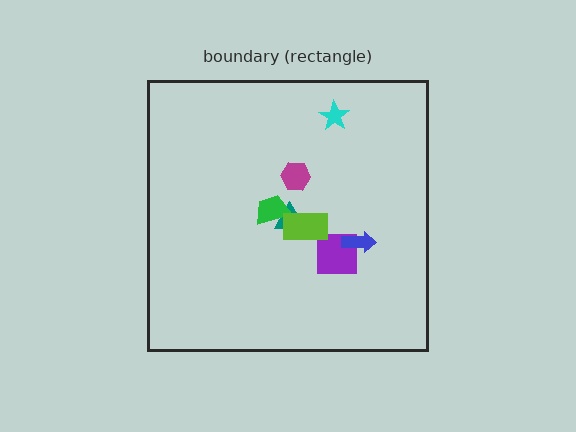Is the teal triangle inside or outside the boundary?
Inside.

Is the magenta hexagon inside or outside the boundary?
Inside.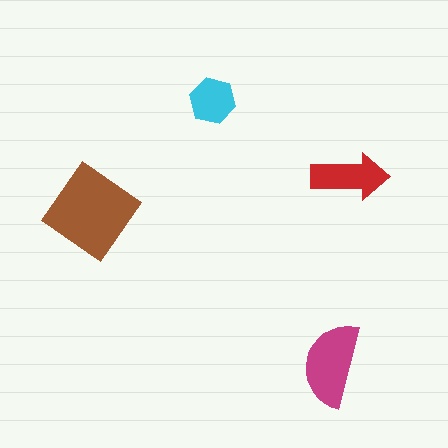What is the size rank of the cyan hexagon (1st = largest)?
4th.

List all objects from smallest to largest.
The cyan hexagon, the red arrow, the magenta semicircle, the brown diamond.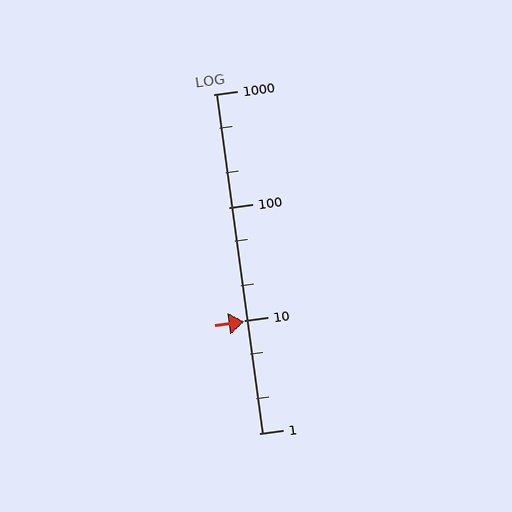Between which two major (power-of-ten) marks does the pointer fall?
The pointer is between 1 and 10.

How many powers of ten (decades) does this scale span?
The scale spans 3 decades, from 1 to 1000.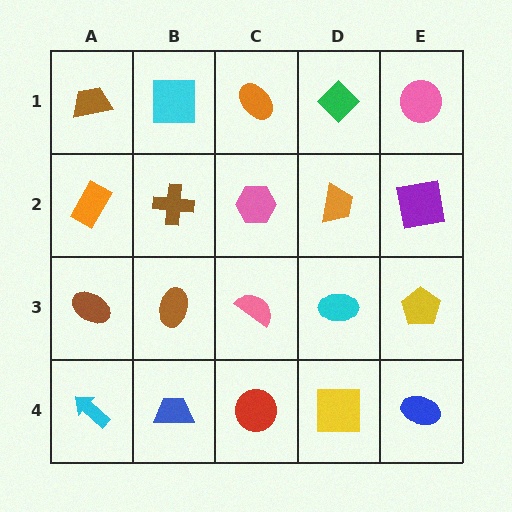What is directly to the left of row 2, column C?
A brown cross.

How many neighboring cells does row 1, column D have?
3.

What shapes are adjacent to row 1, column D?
An orange trapezoid (row 2, column D), an orange ellipse (row 1, column C), a pink circle (row 1, column E).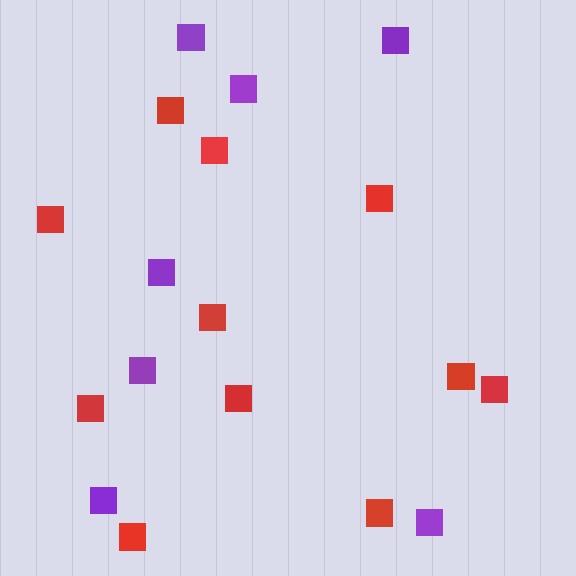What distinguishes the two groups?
There are 2 groups: one group of purple squares (7) and one group of red squares (11).